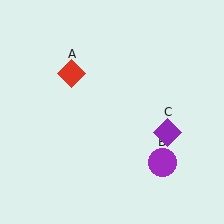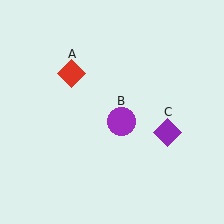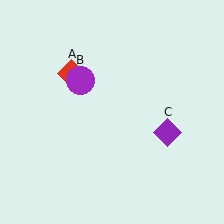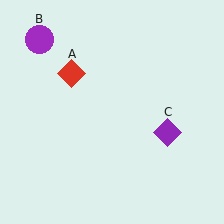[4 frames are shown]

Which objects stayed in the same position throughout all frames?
Red diamond (object A) and purple diamond (object C) remained stationary.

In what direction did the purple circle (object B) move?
The purple circle (object B) moved up and to the left.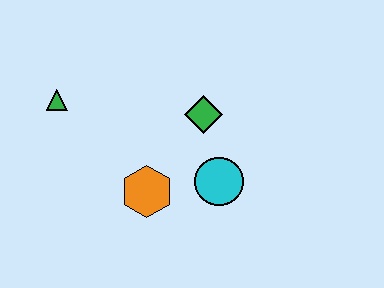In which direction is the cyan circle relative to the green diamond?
The cyan circle is below the green diamond.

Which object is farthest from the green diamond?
The green triangle is farthest from the green diamond.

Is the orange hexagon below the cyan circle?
Yes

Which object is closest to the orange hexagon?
The cyan circle is closest to the orange hexagon.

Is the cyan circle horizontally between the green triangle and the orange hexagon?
No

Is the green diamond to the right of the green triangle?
Yes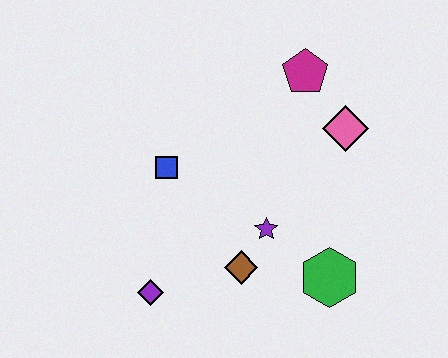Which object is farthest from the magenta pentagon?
The purple diamond is farthest from the magenta pentagon.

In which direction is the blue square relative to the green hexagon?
The blue square is to the left of the green hexagon.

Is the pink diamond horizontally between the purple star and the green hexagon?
No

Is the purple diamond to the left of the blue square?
Yes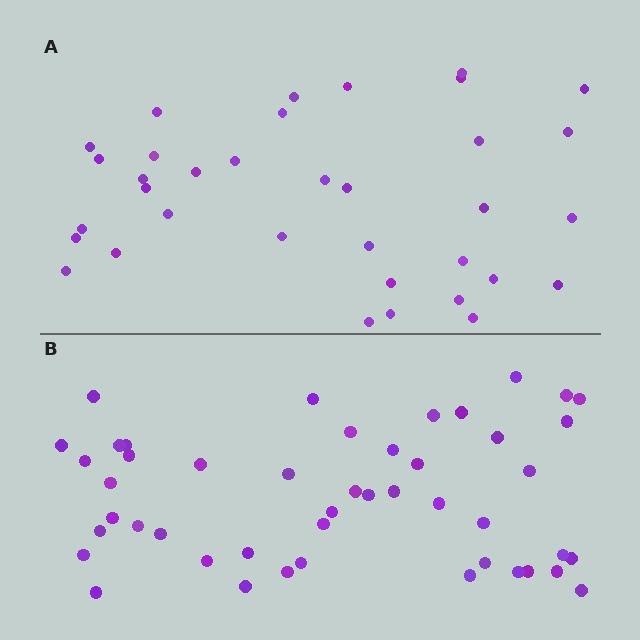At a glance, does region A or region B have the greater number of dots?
Region B (the bottom region) has more dots.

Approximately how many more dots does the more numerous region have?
Region B has roughly 12 or so more dots than region A.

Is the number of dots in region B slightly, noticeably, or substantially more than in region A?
Region B has noticeably more, but not dramatically so. The ratio is roughly 1.3 to 1.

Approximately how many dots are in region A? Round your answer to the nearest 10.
About 40 dots. (The exact count is 35, which rounds to 40.)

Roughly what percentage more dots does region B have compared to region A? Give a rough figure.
About 35% more.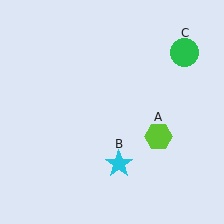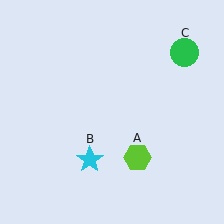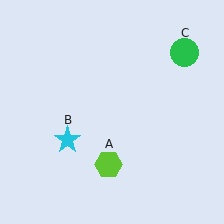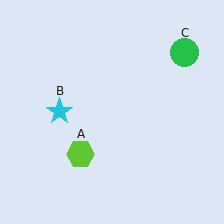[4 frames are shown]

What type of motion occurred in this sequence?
The lime hexagon (object A), cyan star (object B) rotated clockwise around the center of the scene.